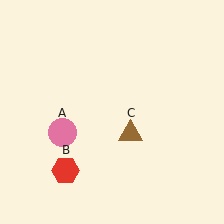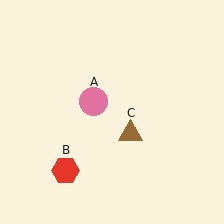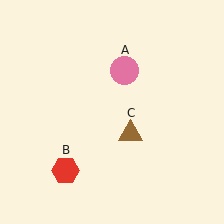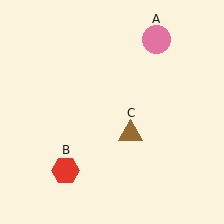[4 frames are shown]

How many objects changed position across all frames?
1 object changed position: pink circle (object A).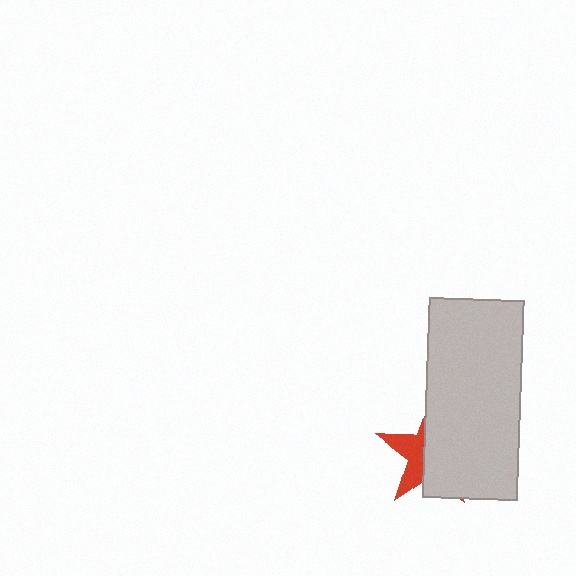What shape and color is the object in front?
The object in front is a light gray rectangle.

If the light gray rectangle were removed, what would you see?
You would see the complete red star.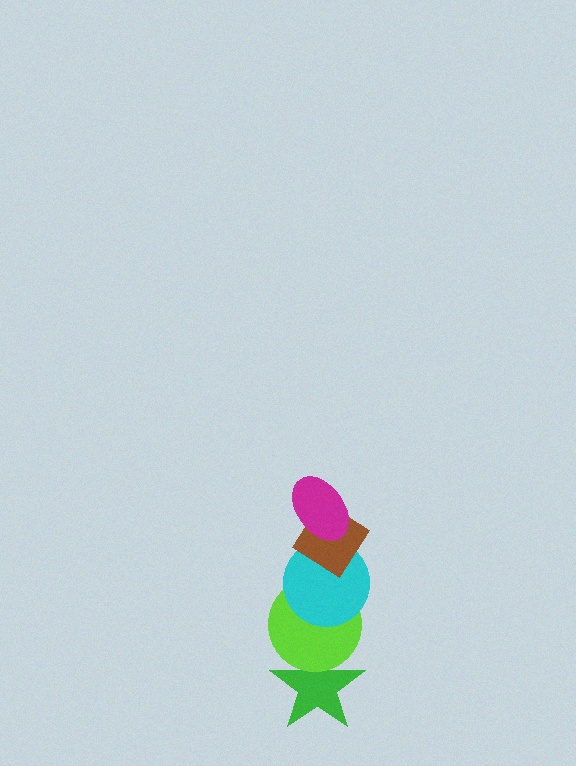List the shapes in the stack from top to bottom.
From top to bottom: the magenta ellipse, the brown diamond, the cyan circle, the lime circle, the green star.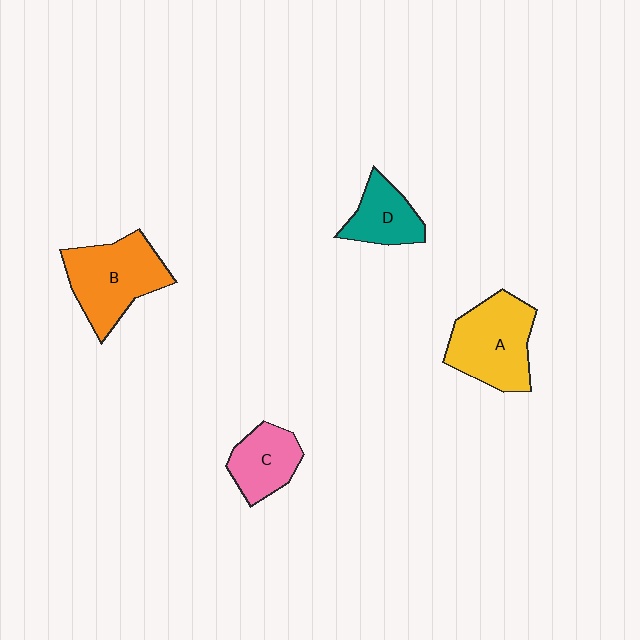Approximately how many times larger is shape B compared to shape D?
Approximately 1.7 times.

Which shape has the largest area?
Shape B (orange).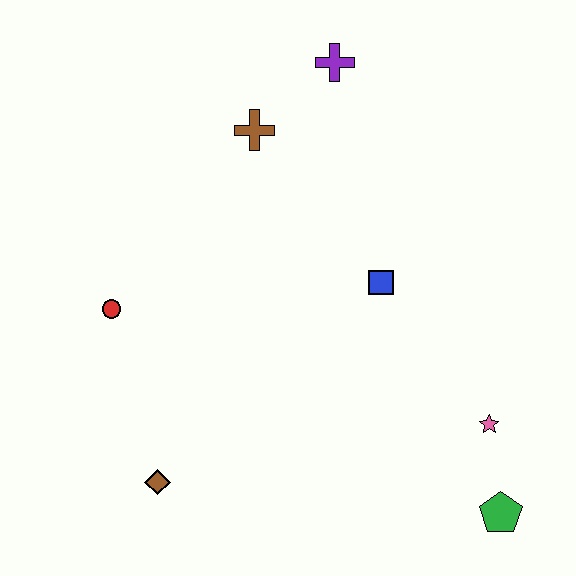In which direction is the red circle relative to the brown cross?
The red circle is below the brown cross.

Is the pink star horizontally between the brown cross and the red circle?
No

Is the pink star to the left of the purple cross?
No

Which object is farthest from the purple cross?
The green pentagon is farthest from the purple cross.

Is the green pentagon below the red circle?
Yes